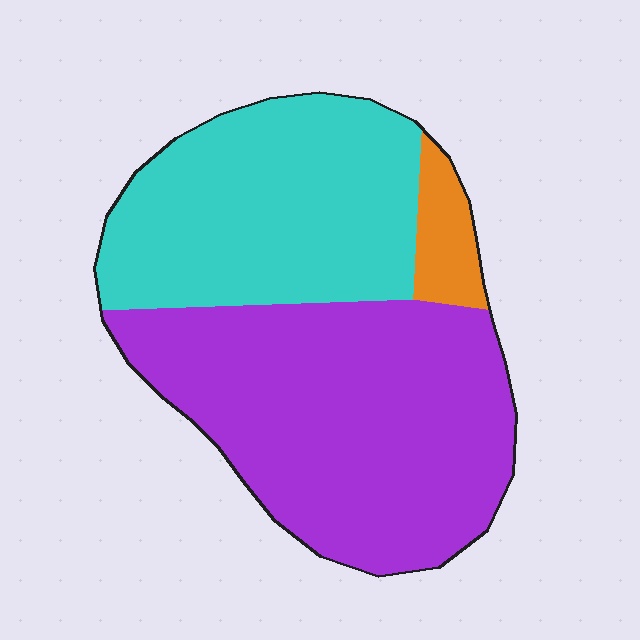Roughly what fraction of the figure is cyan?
Cyan takes up about two fifths (2/5) of the figure.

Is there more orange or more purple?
Purple.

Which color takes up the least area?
Orange, at roughly 5%.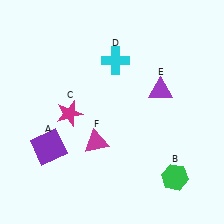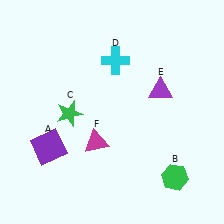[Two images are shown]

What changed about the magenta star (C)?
In Image 1, C is magenta. In Image 2, it changed to green.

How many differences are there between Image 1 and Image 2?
There is 1 difference between the two images.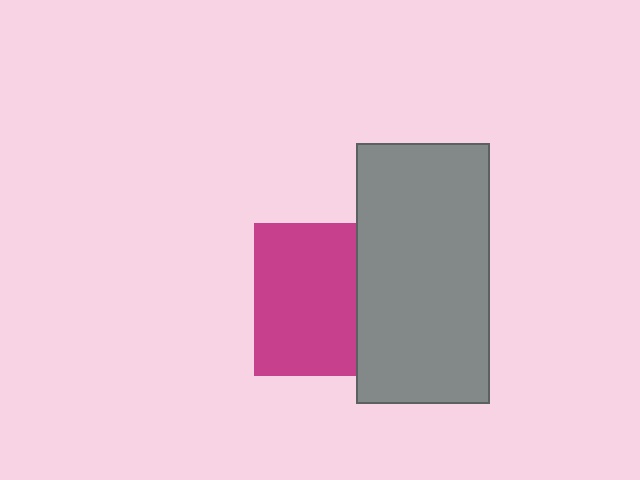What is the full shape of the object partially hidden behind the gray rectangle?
The partially hidden object is a magenta square.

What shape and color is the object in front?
The object in front is a gray rectangle.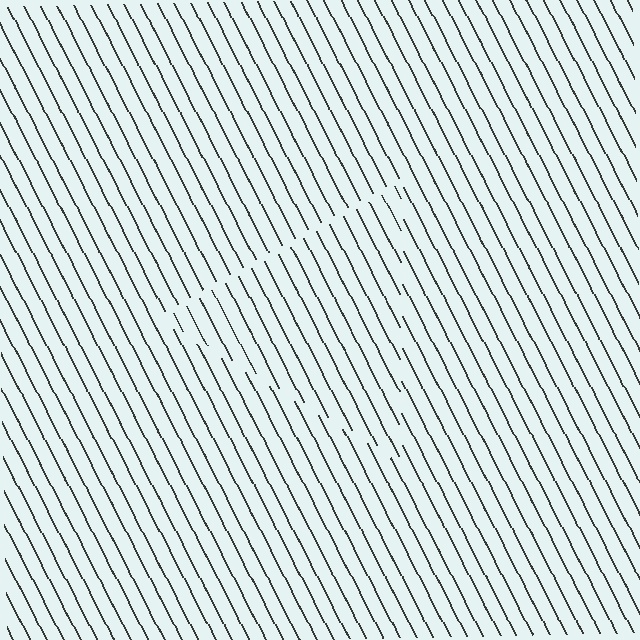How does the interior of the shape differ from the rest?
The interior of the shape contains the same grating, shifted by half a period — the contour is defined by the phase discontinuity where line-ends from the inner and outer gratings abut.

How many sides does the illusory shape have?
3 sides — the line-ends trace a triangle.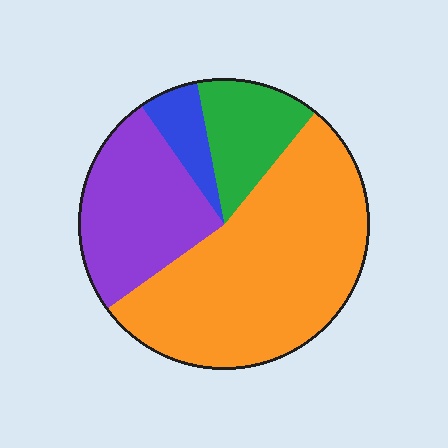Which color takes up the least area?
Blue, at roughly 5%.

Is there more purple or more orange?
Orange.